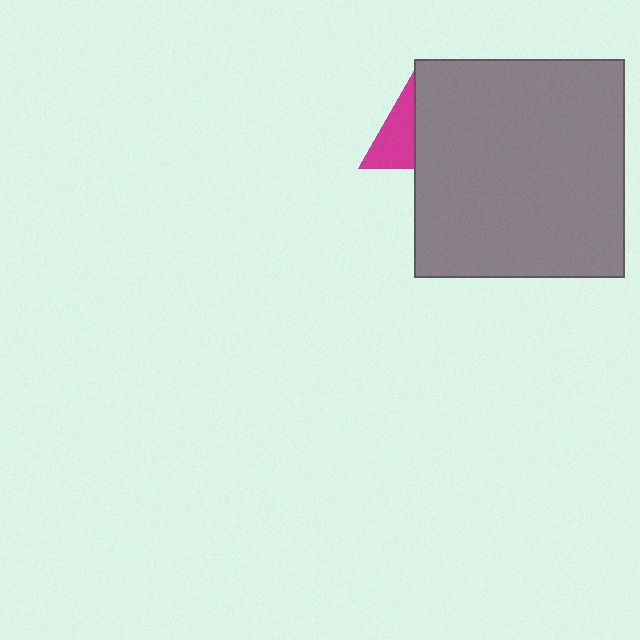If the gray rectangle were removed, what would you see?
You would see the complete magenta triangle.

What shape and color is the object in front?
The object in front is a gray rectangle.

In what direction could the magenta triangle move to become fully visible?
The magenta triangle could move left. That would shift it out from behind the gray rectangle entirely.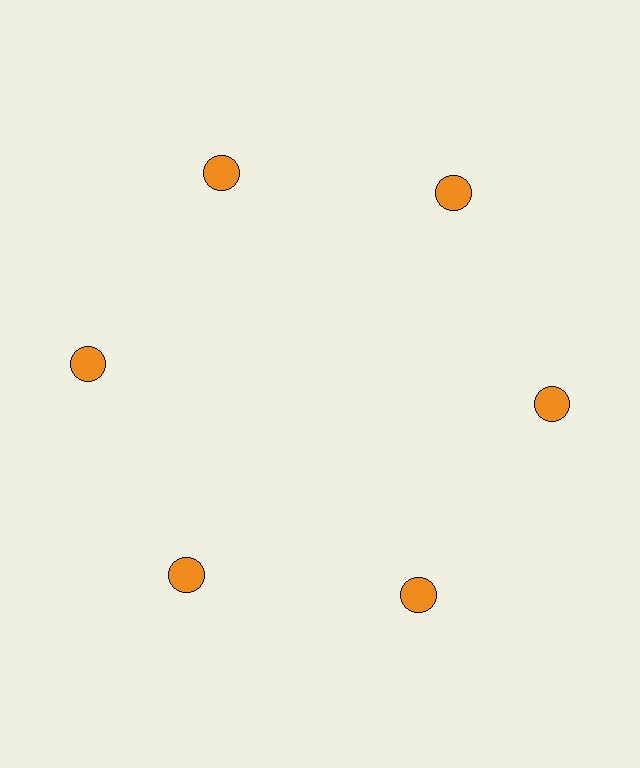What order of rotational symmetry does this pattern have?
This pattern has 6-fold rotational symmetry.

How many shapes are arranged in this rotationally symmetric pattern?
There are 6 shapes, arranged in 6 groups of 1.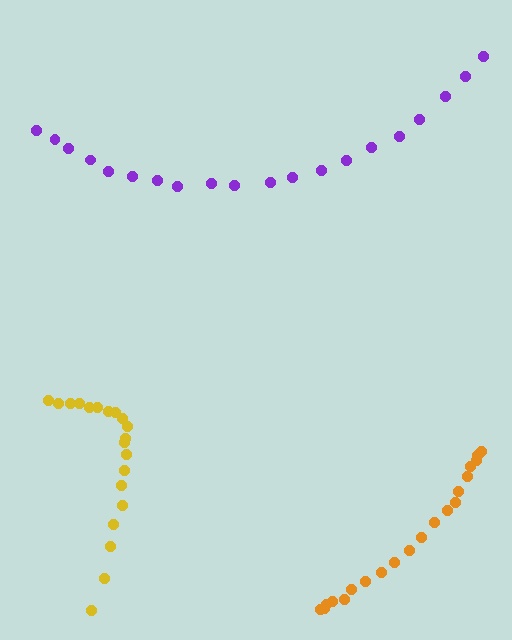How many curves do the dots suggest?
There are 3 distinct paths.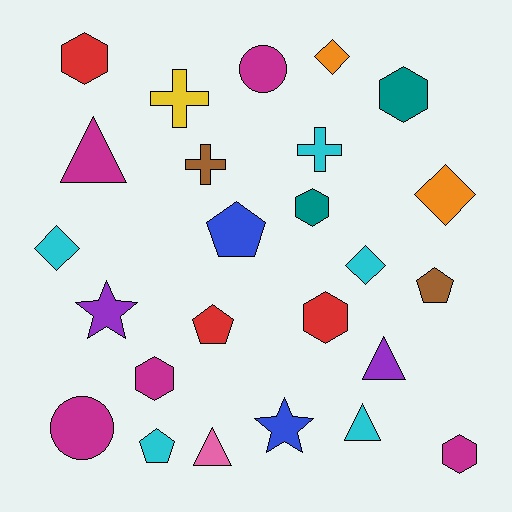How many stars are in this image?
There are 2 stars.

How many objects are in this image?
There are 25 objects.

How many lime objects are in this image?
There are no lime objects.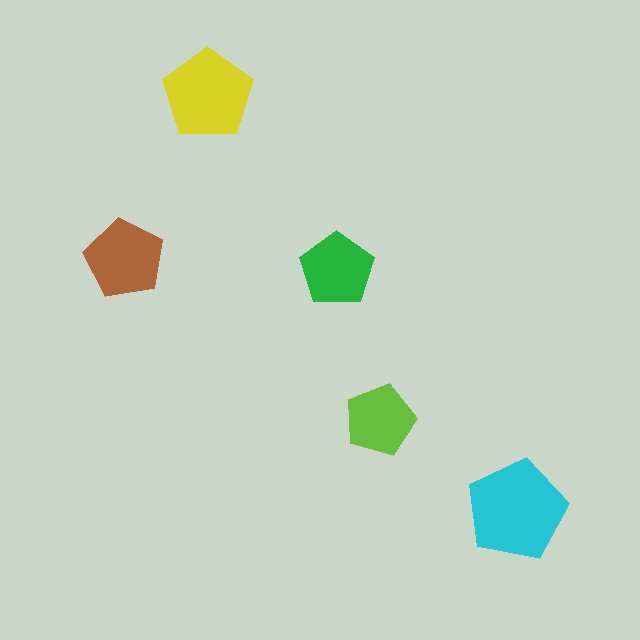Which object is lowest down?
The cyan pentagon is bottommost.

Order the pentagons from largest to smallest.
the cyan one, the yellow one, the brown one, the green one, the lime one.